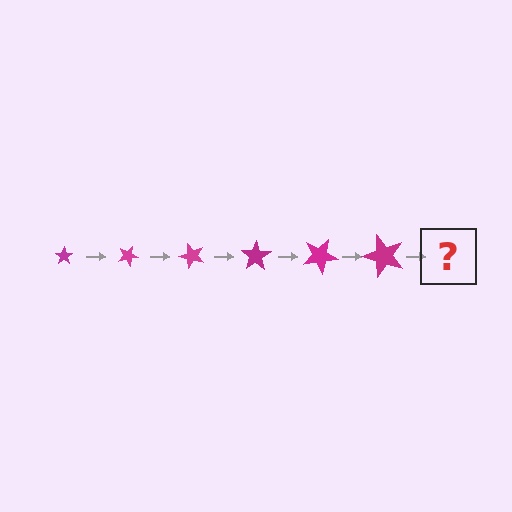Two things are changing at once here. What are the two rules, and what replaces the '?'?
The two rules are that the star grows larger each step and it rotates 25 degrees each step. The '?' should be a star, larger than the previous one and rotated 150 degrees from the start.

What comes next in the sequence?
The next element should be a star, larger than the previous one and rotated 150 degrees from the start.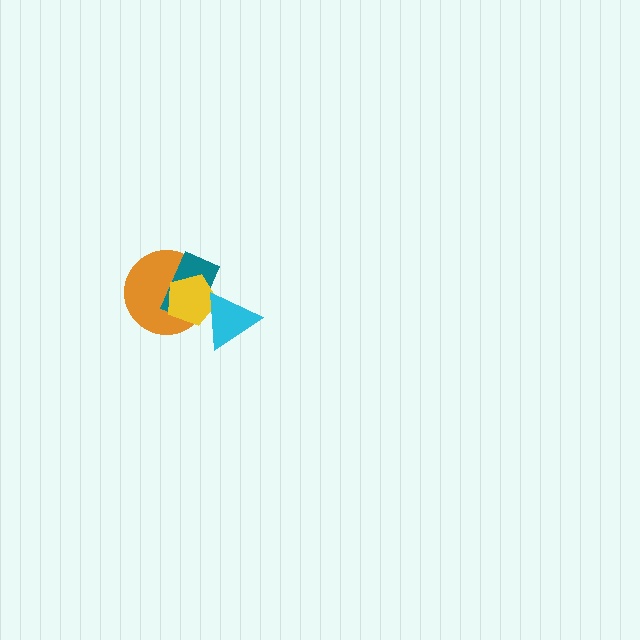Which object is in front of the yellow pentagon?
The cyan triangle is in front of the yellow pentagon.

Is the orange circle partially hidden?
Yes, it is partially covered by another shape.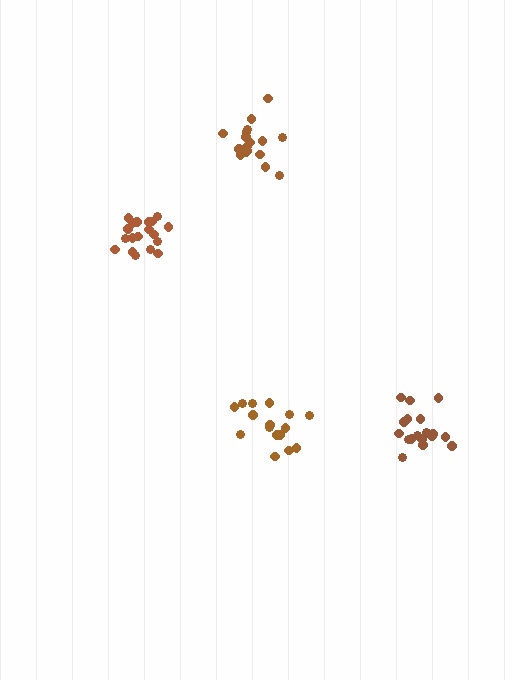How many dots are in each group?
Group 1: 18 dots, Group 2: 18 dots, Group 3: 19 dots, Group 4: 16 dots (71 total).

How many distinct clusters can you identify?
There are 4 distinct clusters.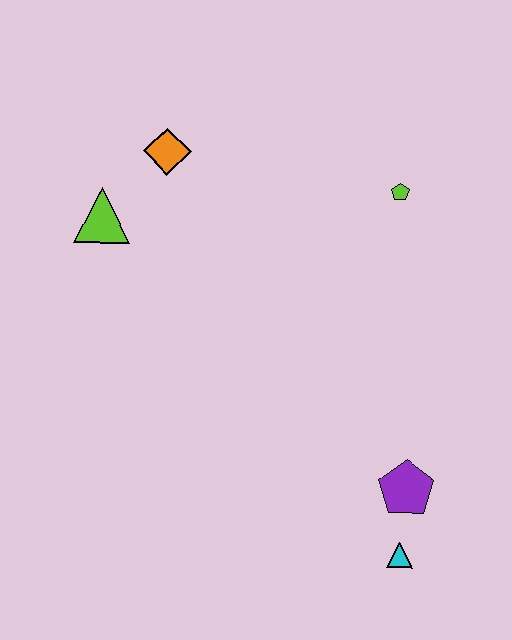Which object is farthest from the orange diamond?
The cyan triangle is farthest from the orange diamond.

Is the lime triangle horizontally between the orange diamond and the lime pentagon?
No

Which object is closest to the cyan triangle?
The purple pentagon is closest to the cyan triangle.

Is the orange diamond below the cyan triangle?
No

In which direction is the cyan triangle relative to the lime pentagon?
The cyan triangle is below the lime pentagon.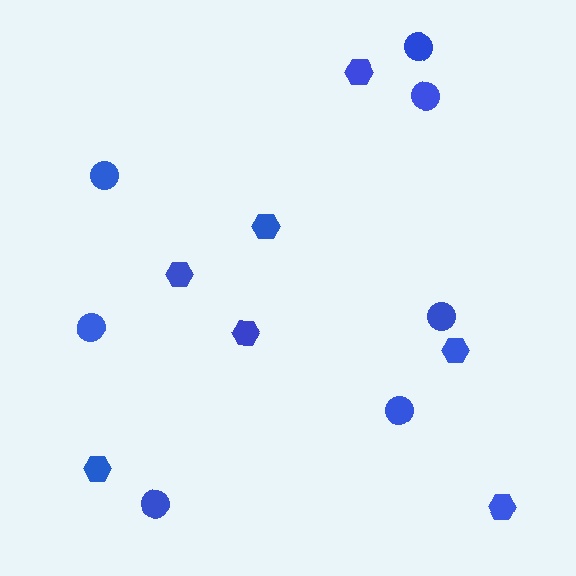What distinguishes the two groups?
There are 2 groups: one group of hexagons (7) and one group of circles (7).